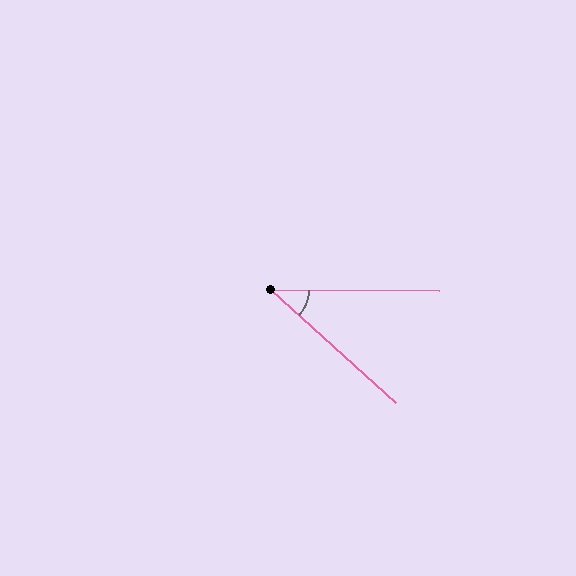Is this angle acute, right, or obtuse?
It is acute.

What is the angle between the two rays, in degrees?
Approximately 42 degrees.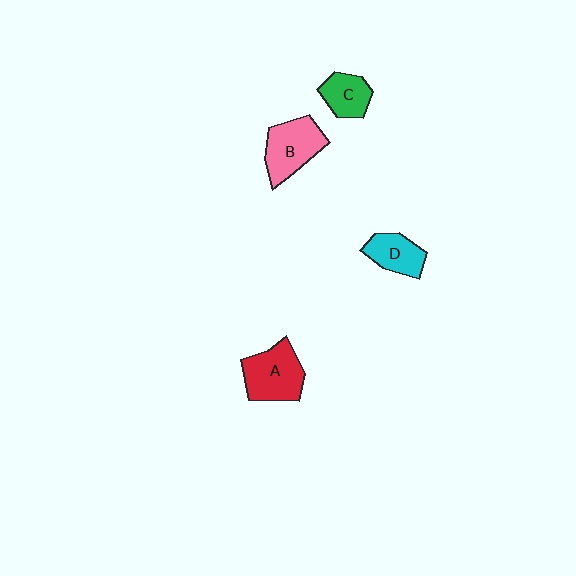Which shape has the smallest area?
Shape C (green).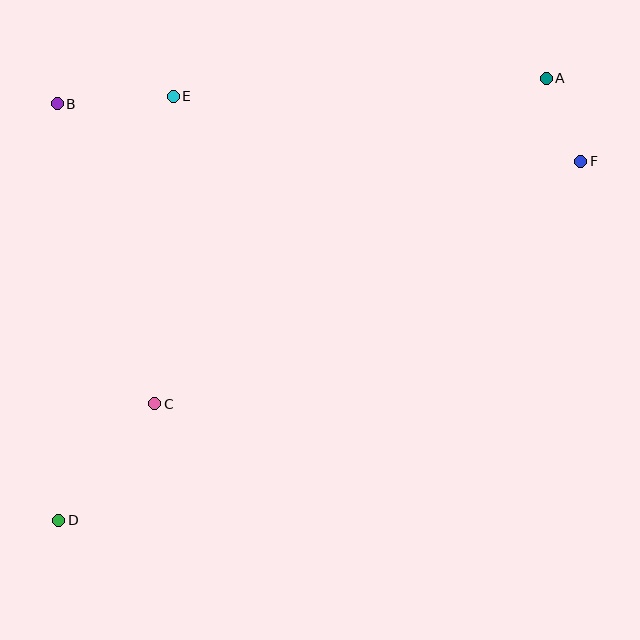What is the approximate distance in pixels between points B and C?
The distance between B and C is approximately 316 pixels.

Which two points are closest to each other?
Points A and F are closest to each other.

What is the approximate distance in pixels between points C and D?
The distance between C and D is approximately 151 pixels.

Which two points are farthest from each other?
Points A and D are farthest from each other.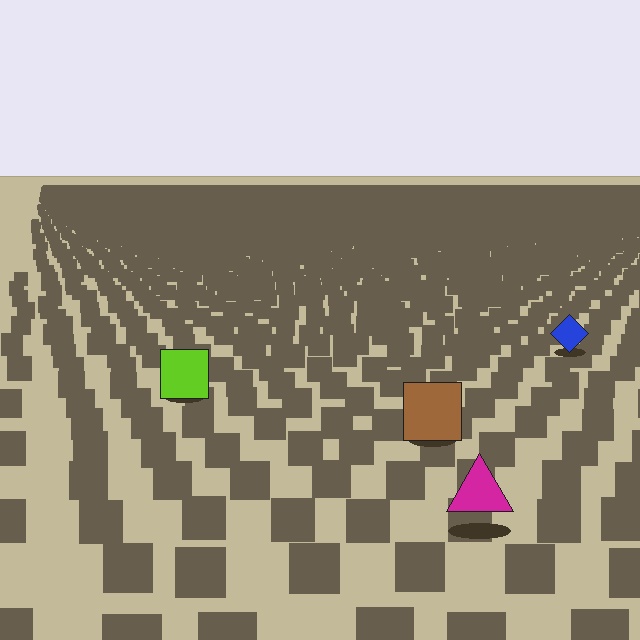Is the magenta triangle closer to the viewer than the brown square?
Yes. The magenta triangle is closer — you can tell from the texture gradient: the ground texture is coarser near it.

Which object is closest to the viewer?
The magenta triangle is closest. The texture marks near it are larger and more spread out.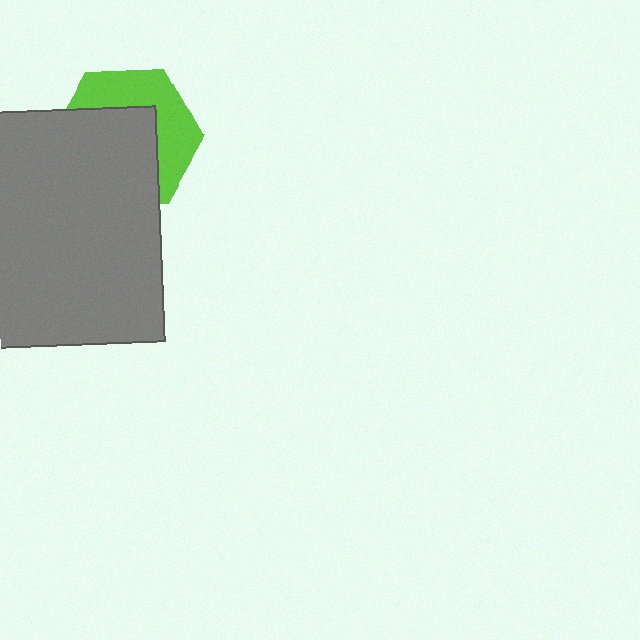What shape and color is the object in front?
The object in front is a gray rectangle.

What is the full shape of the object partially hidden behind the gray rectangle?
The partially hidden object is a lime hexagon.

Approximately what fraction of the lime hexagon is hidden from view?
Roughly 58% of the lime hexagon is hidden behind the gray rectangle.